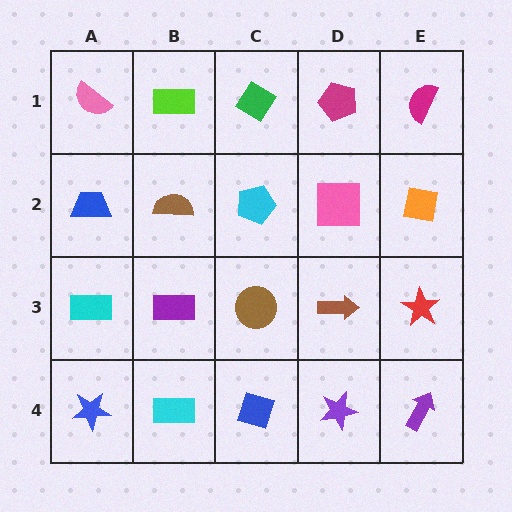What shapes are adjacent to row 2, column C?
A green diamond (row 1, column C), a brown circle (row 3, column C), a brown semicircle (row 2, column B), a pink square (row 2, column D).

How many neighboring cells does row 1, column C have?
3.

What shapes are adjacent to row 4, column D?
A brown arrow (row 3, column D), a blue diamond (row 4, column C), a purple arrow (row 4, column E).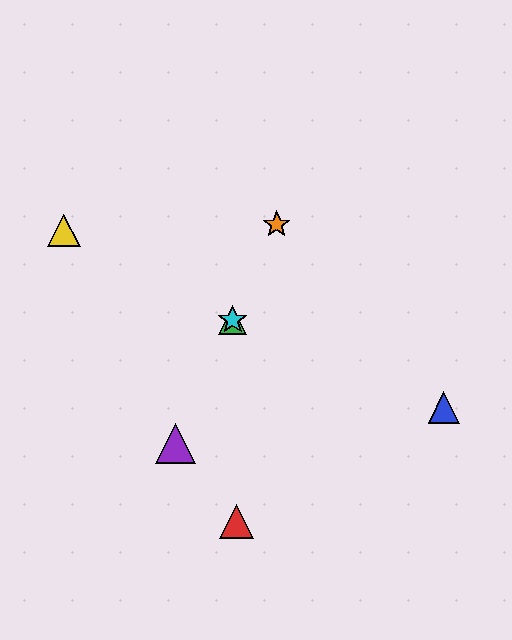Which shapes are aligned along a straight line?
The green triangle, the purple triangle, the orange star, the cyan star are aligned along a straight line.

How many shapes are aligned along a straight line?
4 shapes (the green triangle, the purple triangle, the orange star, the cyan star) are aligned along a straight line.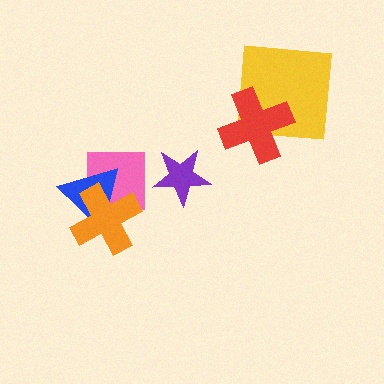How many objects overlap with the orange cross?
2 objects overlap with the orange cross.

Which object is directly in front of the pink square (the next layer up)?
The blue triangle is directly in front of the pink square.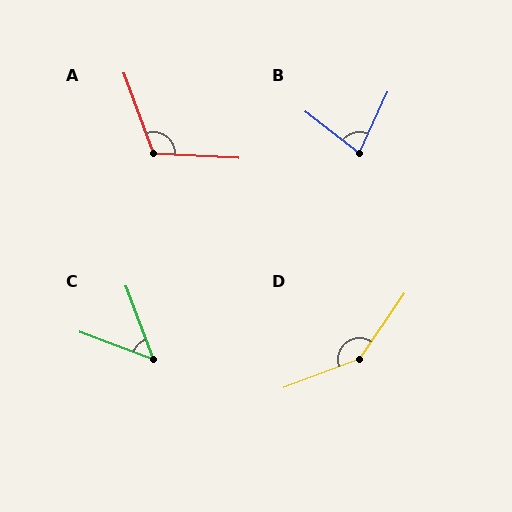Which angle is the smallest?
C, at approximately 49 degrees.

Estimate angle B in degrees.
Approximately 77 degrees.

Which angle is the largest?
D, at approximately 145 degrees.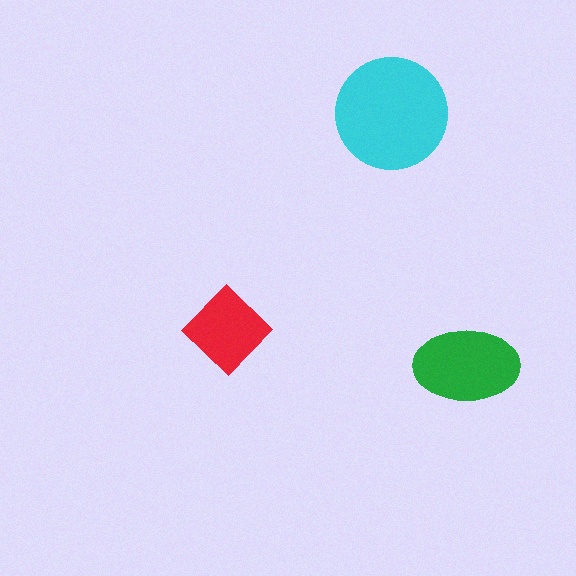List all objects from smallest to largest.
The red diamond, the green ellipse, the cyan circle.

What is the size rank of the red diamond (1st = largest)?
3rd.